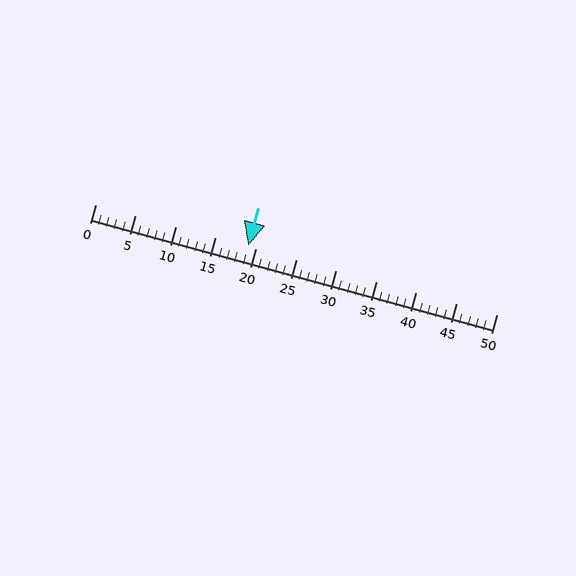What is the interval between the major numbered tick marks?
The major tick marks are spaced 5 units apart.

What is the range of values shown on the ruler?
The ruler shows values from 0 to 50.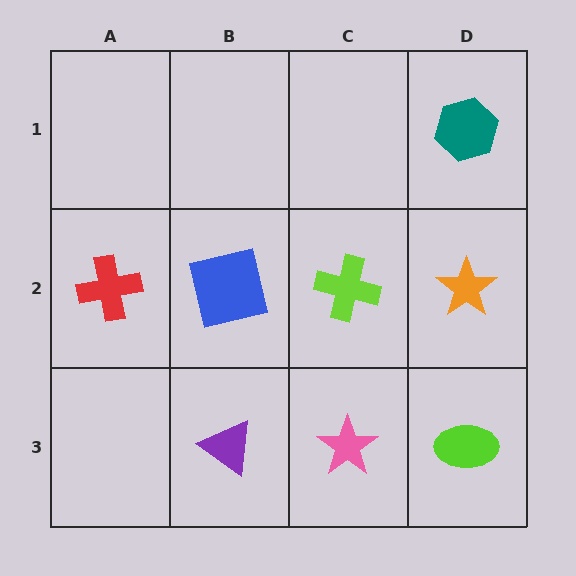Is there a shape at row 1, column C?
No, that cell is empty.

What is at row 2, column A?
A red cross.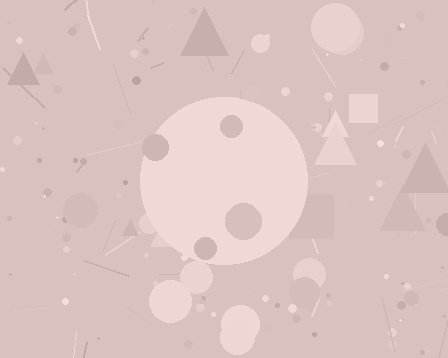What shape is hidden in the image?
A circle is hidden in the image.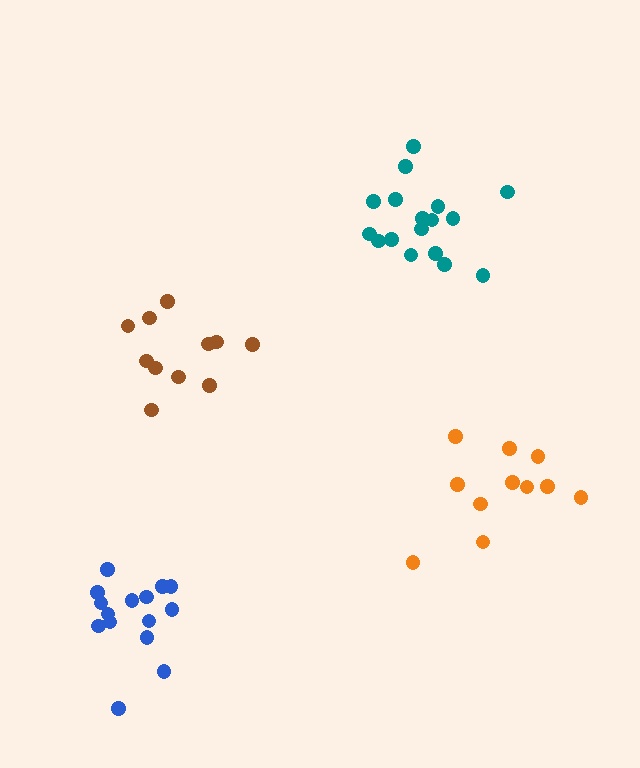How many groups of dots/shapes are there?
There are 4 groups.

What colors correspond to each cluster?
The clusters are colored: blue, brown, teal, orange.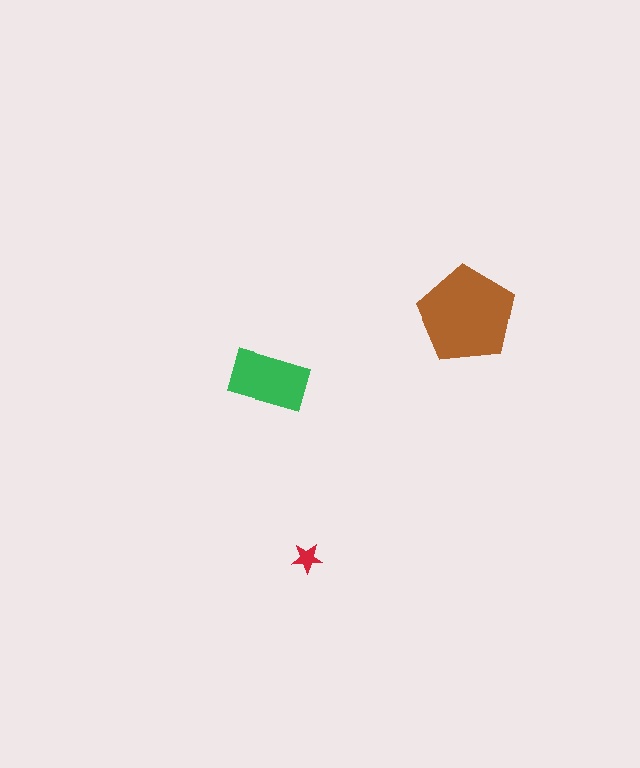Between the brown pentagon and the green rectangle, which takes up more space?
The brown pentagon.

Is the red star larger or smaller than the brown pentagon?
Smaller.